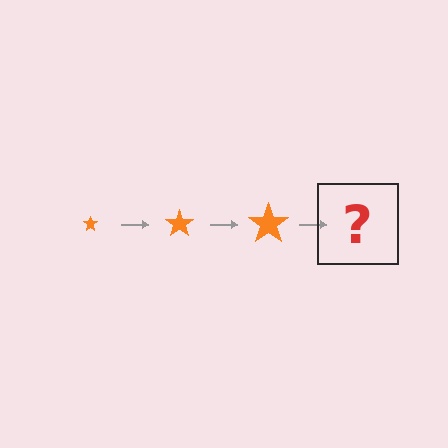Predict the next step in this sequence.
The next step is an orange star, larger than the previous one.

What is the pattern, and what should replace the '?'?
The pattern is that the star gets progressively larger each step. The '?' should be an orange star, larger than the previous one.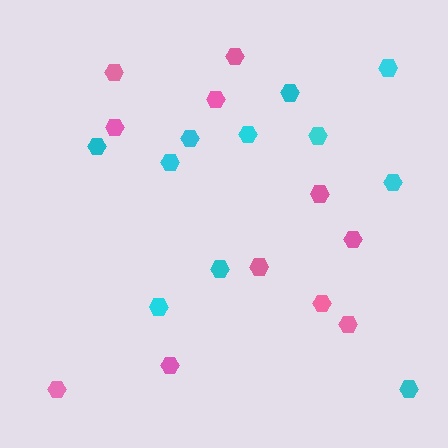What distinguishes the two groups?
There are 2 groups: one group of pink hexagons (11) and one group of cyan hexagons (11).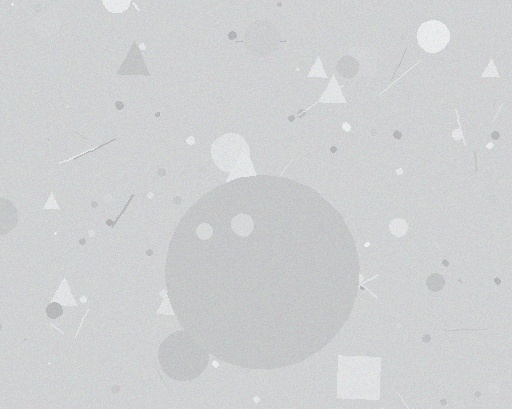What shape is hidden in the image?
A circle is hidden in the image.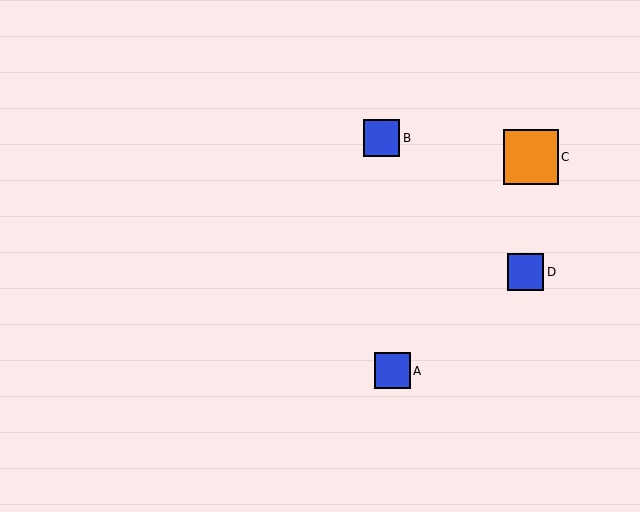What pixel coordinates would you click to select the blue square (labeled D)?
Click at (526, 272) to select the blue square D.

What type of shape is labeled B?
Shape B is a blue square.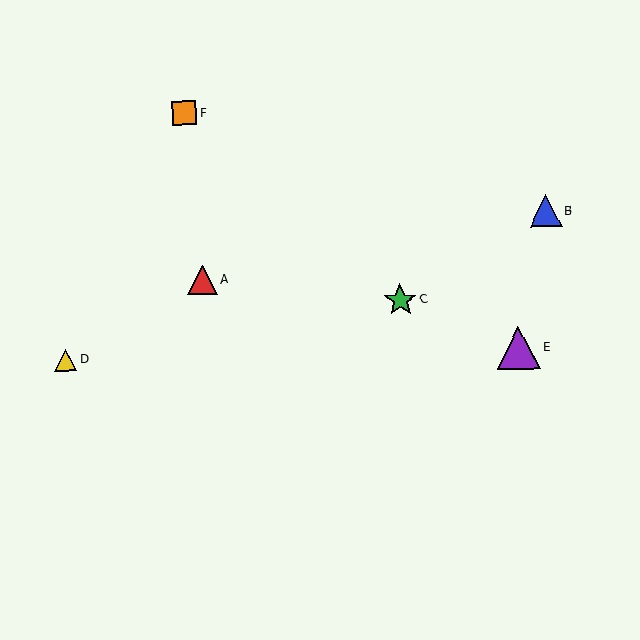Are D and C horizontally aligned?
No, D is at y≈360 and C is at y≈300.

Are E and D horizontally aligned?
Yes, both are at y≈348.